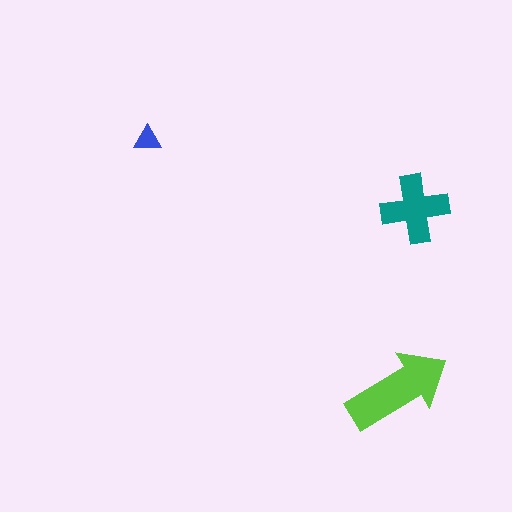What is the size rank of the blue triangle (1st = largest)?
3rd.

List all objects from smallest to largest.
The blue triangle, the teal cross, the lime arrow.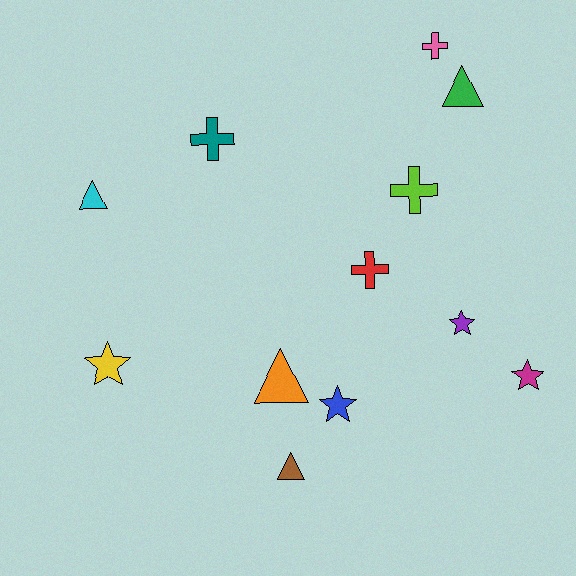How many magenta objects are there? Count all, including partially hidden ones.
There is 1 magenta object.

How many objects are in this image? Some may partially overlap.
There are 12 objects.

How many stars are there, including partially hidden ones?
There are 4 stars.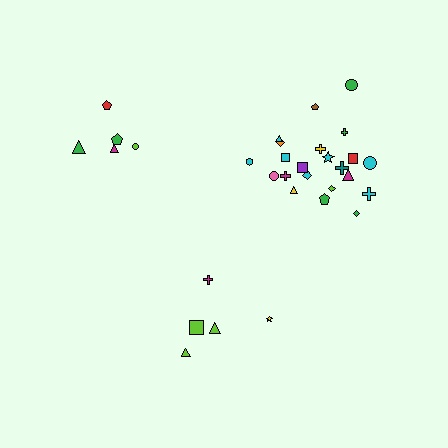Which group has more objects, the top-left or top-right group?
The top-right group.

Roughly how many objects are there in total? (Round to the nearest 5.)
Roughly 30 objects in total.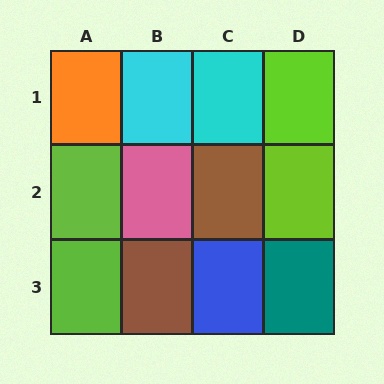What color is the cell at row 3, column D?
Teal.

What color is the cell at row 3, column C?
Blue.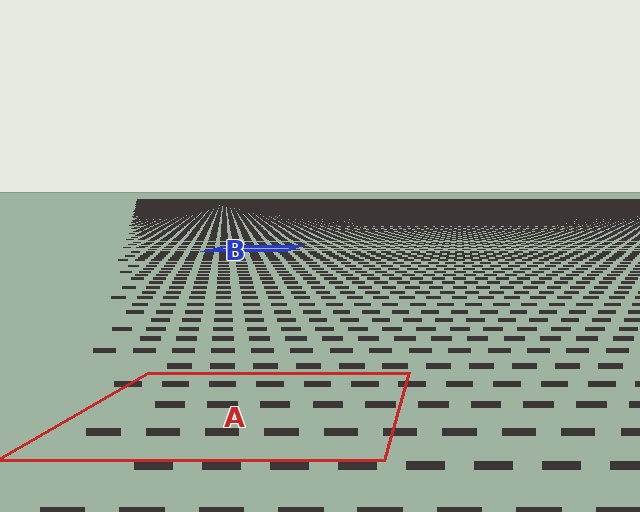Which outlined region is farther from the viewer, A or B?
Region B is farther from the viewer — the texture elements inside it appear smaller and more densely packed.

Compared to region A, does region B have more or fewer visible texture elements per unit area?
Region B has more texture elements per unit area — they are packed more densely because it is farther away.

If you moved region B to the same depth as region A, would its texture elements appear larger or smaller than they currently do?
They would appear larger. At a closer depth, the same texture elements are projected at a bigger on-screen size.